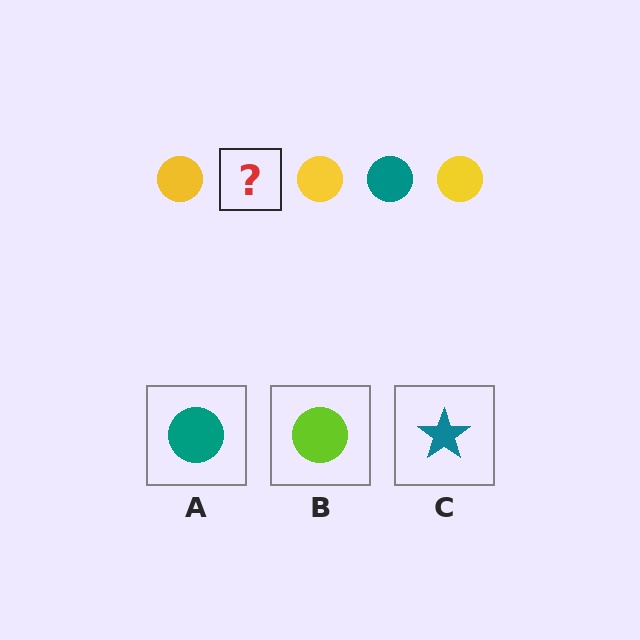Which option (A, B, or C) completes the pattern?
A.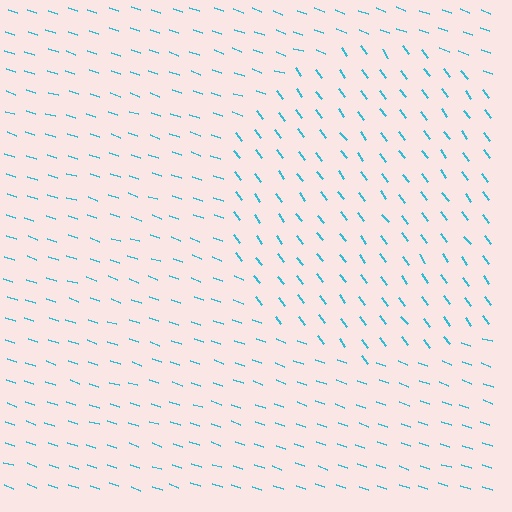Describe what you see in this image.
The image is filled with small cyan line segments. A circle region in the image has lines oriented differently from the surrounding lines, creating a visible texture boundary.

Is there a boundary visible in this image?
Yes, there is a texture boundary formed by a change in line orientation.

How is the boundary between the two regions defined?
The boundary is defined purely by a change in line orientation (approximately 34 degrees difference). All lines are the same color and thickness.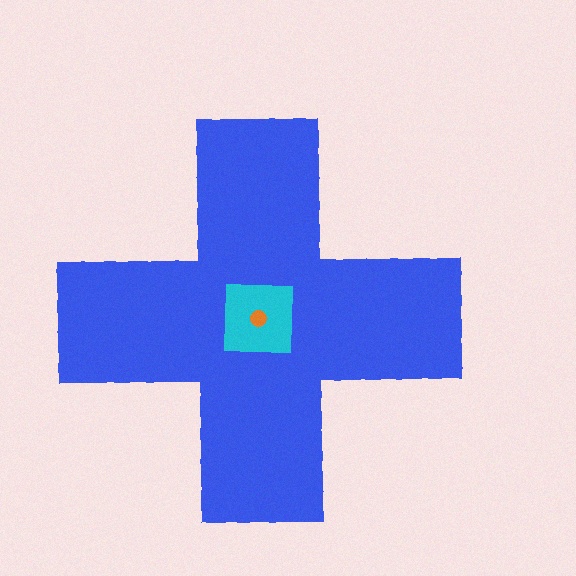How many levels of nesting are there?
3.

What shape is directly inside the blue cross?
The cyan square.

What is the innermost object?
The orange circle.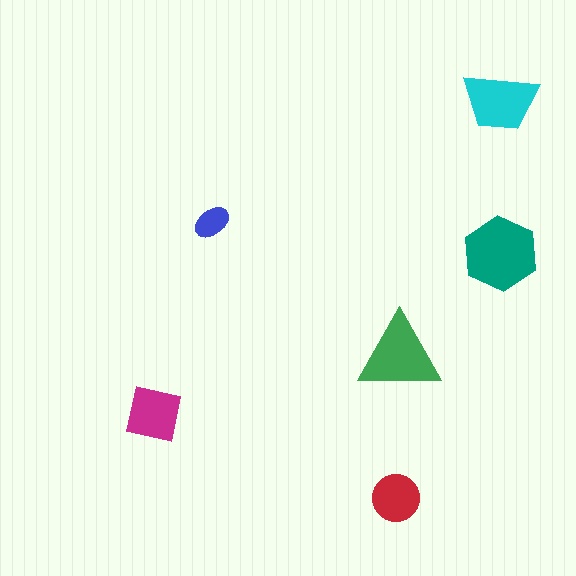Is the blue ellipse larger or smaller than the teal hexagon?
Smaller.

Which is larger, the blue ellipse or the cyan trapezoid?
The cyan trapezoid.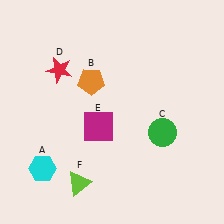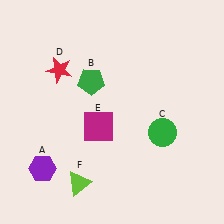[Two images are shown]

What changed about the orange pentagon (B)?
In Image 1, B is orange. In Image 2, it changed to green.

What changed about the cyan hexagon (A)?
In Image 1, A is cyan. In Image 2, it changed to purple.